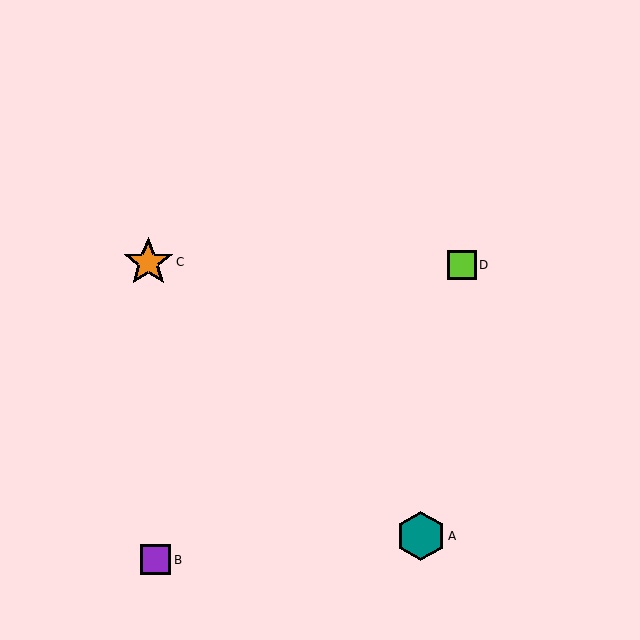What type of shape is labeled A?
Shape A is a teal hexagon.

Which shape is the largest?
The orange star (labeled C) is the largest.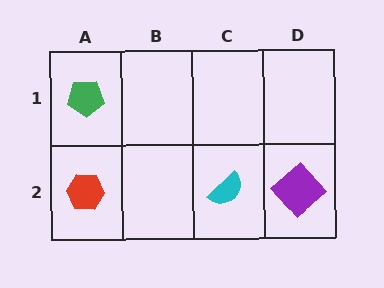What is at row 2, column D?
A purple diamond.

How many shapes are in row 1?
1 shape.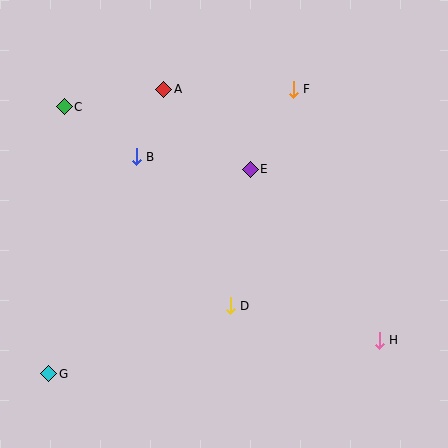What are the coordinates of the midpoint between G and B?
The midpoint between G and B is at (93, 265).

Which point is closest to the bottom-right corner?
Point H is closest to the bottom-right corner.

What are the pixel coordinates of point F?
Point F is at (293, 89).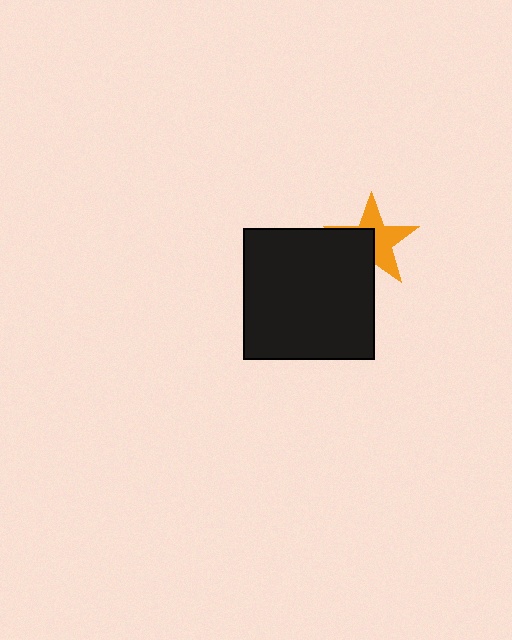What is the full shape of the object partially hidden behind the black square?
The partially hidden object is an orange star.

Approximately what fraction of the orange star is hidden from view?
Roughly 44% of the orange star is hidden behind the black square.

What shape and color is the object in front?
The object in front is a black square.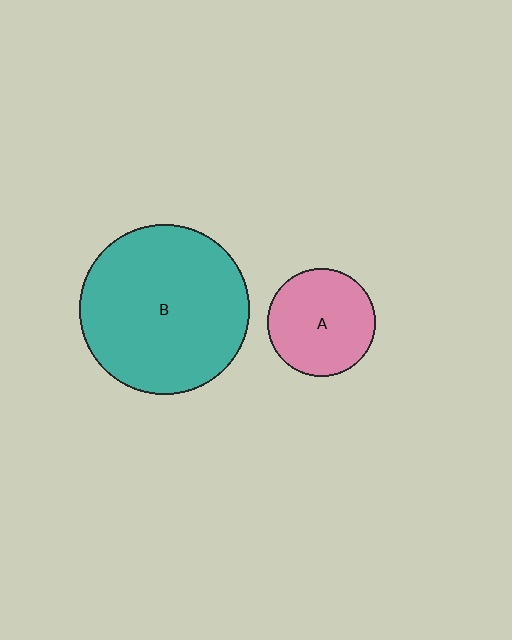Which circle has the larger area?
Circle B (teal).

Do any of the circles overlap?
No, none of the circles overlap.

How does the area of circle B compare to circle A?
Approximately 2.5 times.